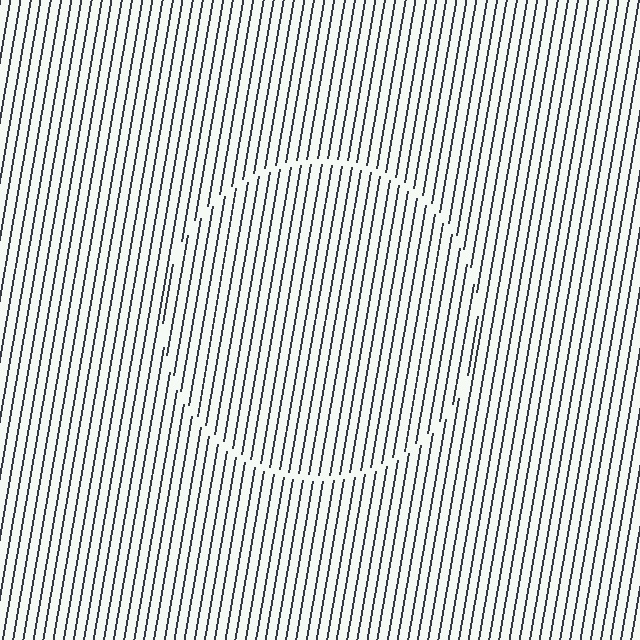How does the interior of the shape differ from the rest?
The interior of the shape contains the same grating, shifted by half a period — the contour is defined by the phase discontinuity where line-ends from the inner and outer gratings abut.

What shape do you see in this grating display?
An illusory circle. The interior of the shape contains the same grating, shifted by half a period — the contour is defined by the phase discontinuity where line-ends from the inner and outer gratings abut.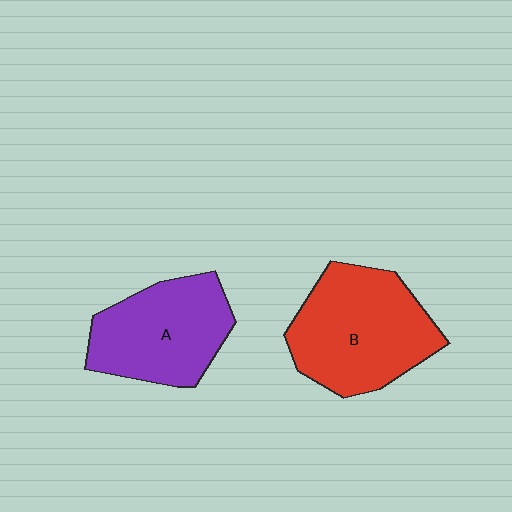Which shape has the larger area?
Shape B (red).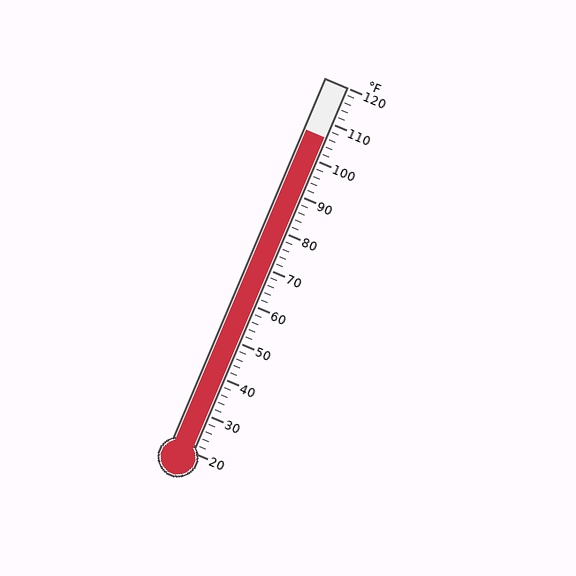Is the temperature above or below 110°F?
The temperature is below 110°F.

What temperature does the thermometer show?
The thermometer shows approximately 106°F.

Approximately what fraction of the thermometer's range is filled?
The thermometer is filled to approximately 85% of its range.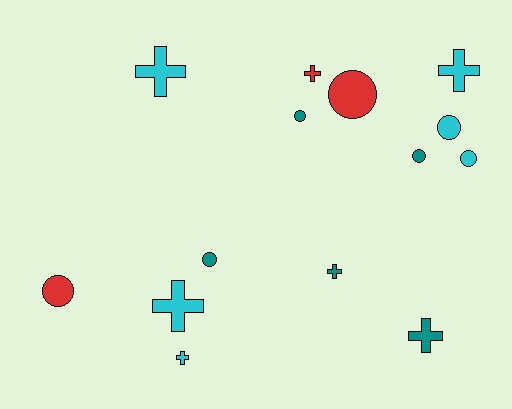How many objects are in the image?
There are 14 objects.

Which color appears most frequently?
Cyan, with 6 objects.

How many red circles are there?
There are 2 red circles.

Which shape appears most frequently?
Cross, with 7 objects.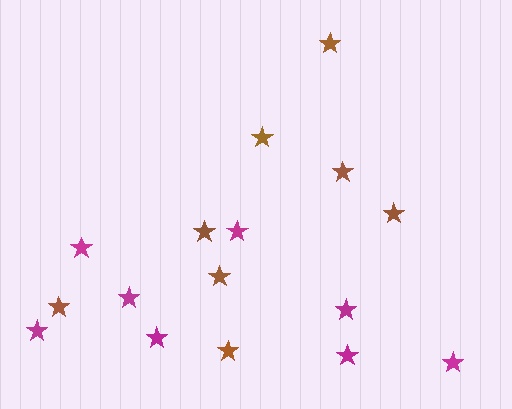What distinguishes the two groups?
There are 2 groups: one group of brown stars (8) and one group of magenta stars (8).